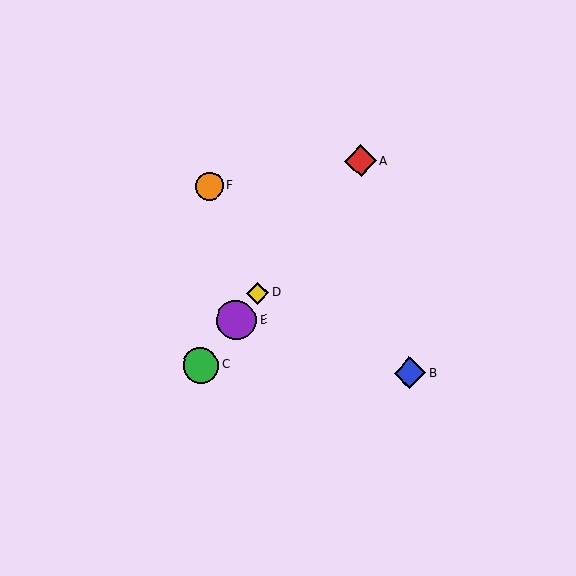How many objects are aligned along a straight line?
4 objects (A, C, D, E) are aligned along a straight line.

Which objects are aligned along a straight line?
Objects A, C, D, E are aligned along a straight line.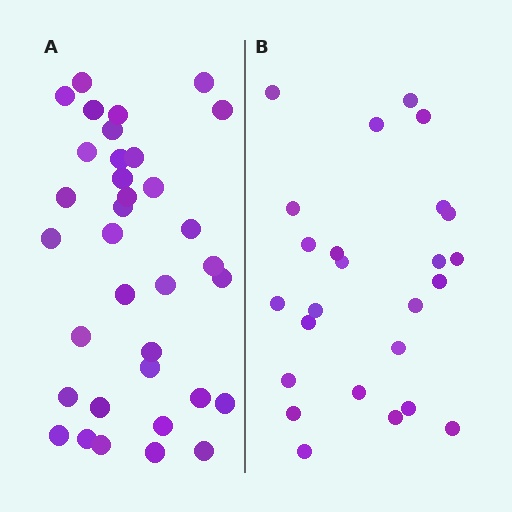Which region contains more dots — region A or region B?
Region A (the left region) has more dots.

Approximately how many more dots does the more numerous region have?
Region A has roughly 10 or so more dots than region B.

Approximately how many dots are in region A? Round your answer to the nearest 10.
About 40 dots. (The exact count is 35, which rounds to 40.)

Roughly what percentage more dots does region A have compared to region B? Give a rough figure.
About 40% more.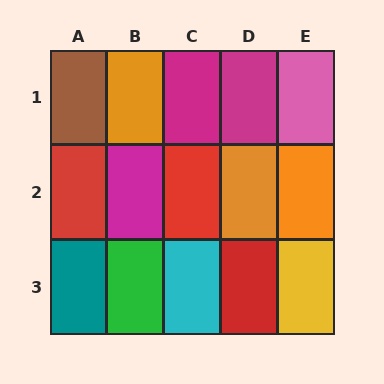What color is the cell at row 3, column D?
Red.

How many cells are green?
1 cell is green.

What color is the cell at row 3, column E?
Yellow.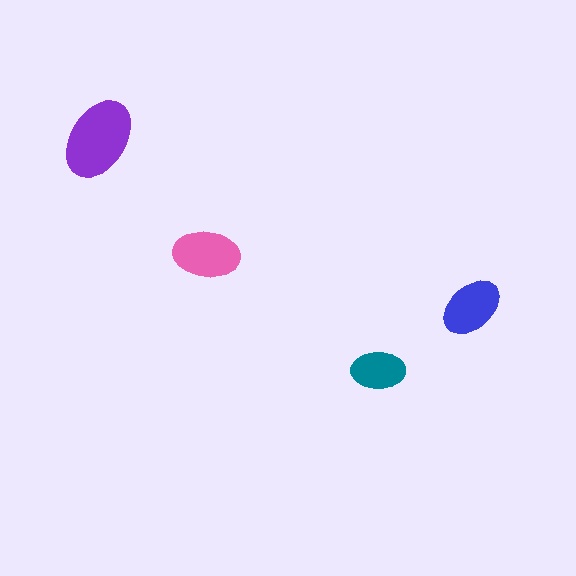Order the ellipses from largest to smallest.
the purple one, the pink one, the blue one, the teal one.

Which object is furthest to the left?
The purple ellipse is leftmost.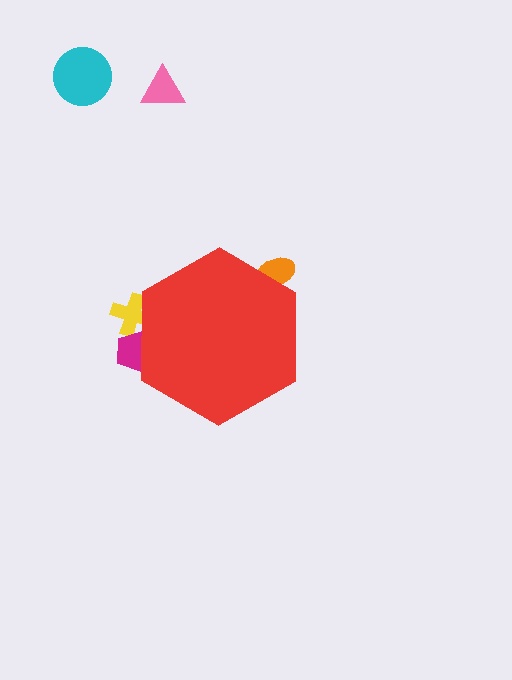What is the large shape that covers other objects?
A red hexagon.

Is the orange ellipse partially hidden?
Yes, the orange ellipse is partially hidden behind the red hexagon.